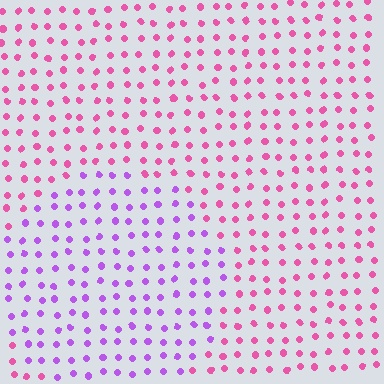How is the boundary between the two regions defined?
The boundary is defined purely by a slight shift in hue (about 45 degrees). Spacing, size, and orientation are identical on both sides.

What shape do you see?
I see a circle.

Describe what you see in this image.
The image is filled with small pink elements in a uniform arrangement. A circle-shaped region is visible where the elements are tinted to a slightly different hue, forming a subtle color boundary.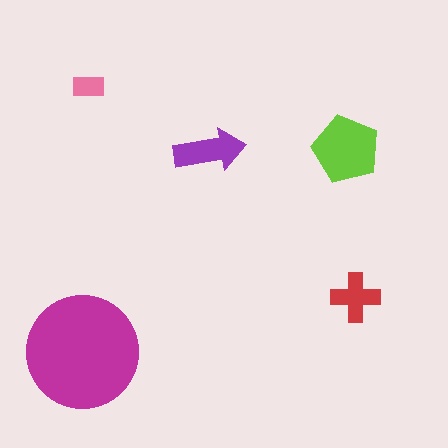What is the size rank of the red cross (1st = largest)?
4th.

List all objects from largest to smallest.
The magenta circle, the lime pentagon, the purple arrow, the red cross, the pink rectangle.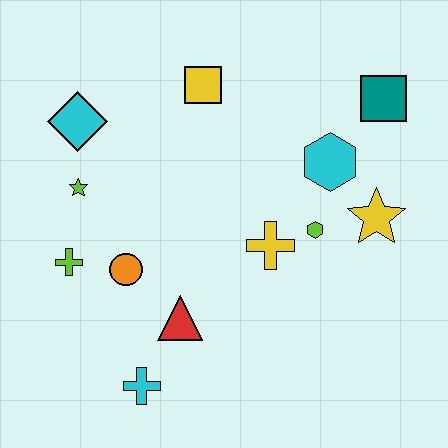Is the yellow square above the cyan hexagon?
Yes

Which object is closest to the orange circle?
The lime cross is closest to the orange circle.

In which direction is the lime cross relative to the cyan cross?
The lime cross is above the cyan cross.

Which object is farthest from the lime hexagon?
The cyan diamond is farthest from the lime hexagon.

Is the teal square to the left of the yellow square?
No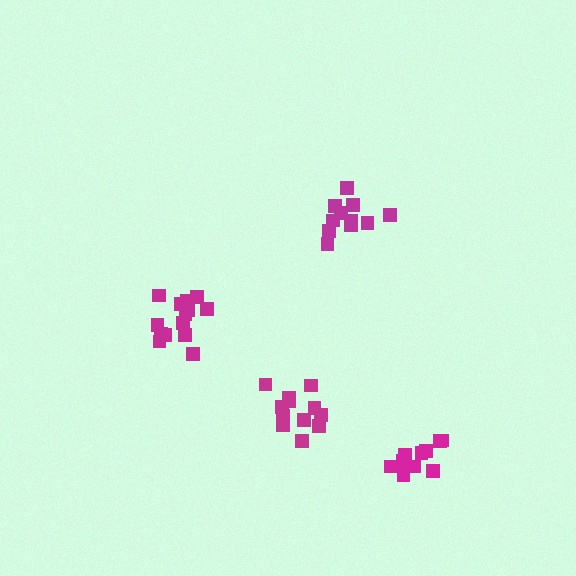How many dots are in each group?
Group 1: 11 dots, Group 2: 11 dots, Group 3: 14 dots, Group 4: 12 dots (48 total).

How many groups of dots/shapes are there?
There are 4 groups.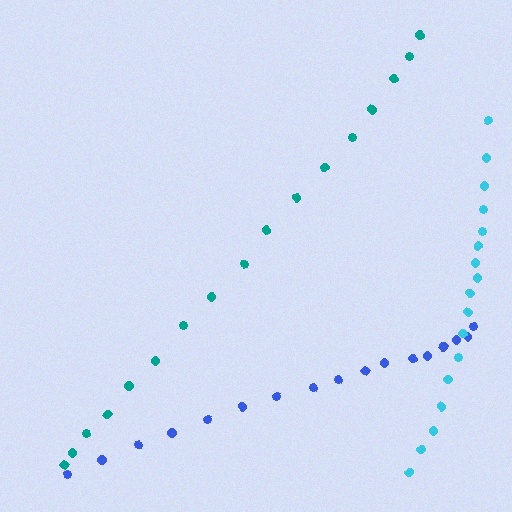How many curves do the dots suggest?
There are 3 distinct paths.